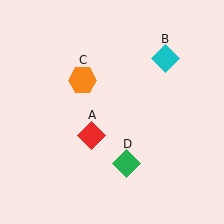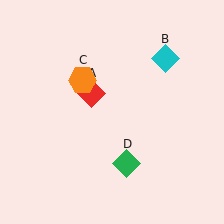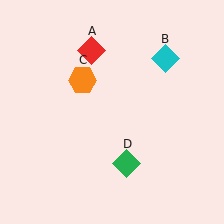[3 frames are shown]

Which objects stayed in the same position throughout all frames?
Cyan diamond (object B) and orange hexagon (object C) and green diamond (object D) remained stationary.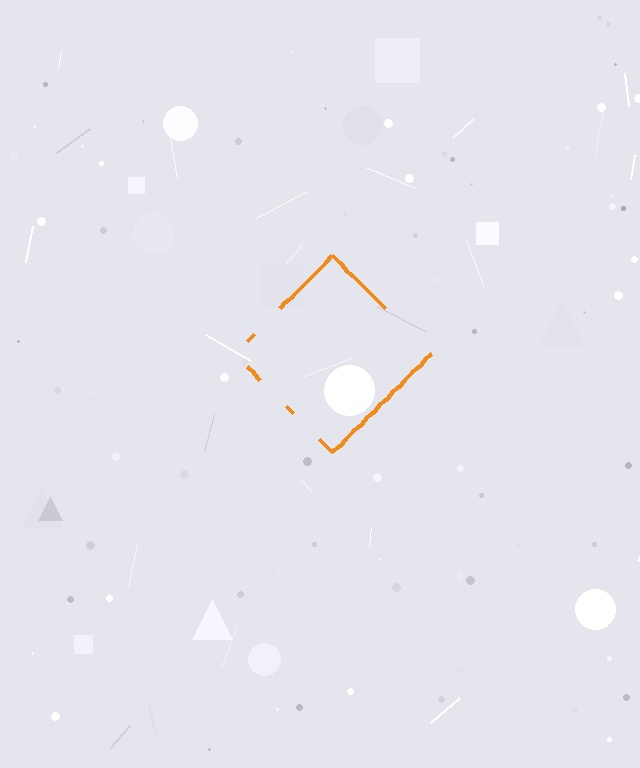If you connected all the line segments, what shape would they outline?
They would outline a diamond.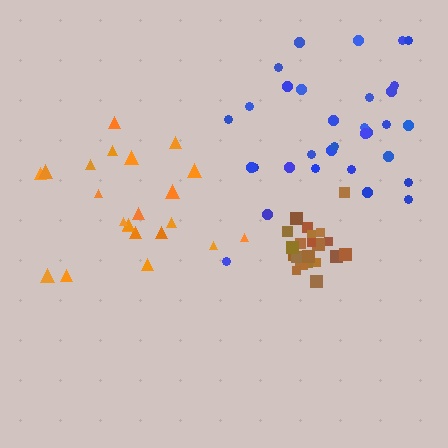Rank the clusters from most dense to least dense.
brown, blue, orange.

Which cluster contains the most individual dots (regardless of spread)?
Blue (33).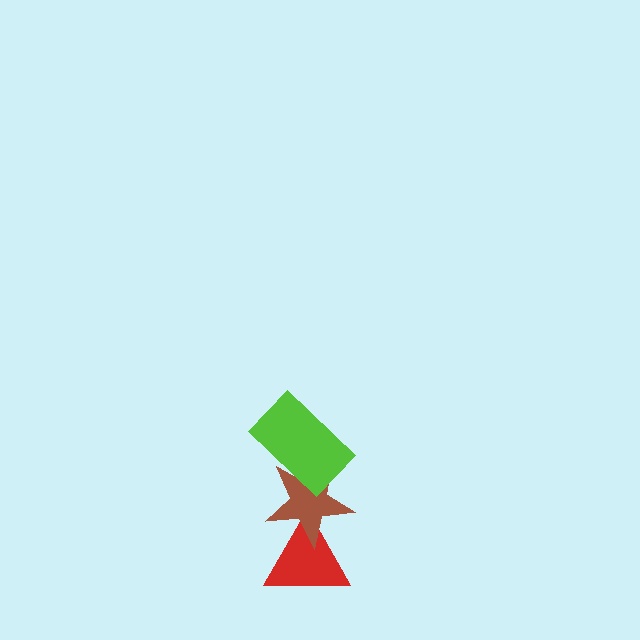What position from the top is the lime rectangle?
The lime rectangle is 1st from the top.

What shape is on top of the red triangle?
The brown star is on top of the red triangle.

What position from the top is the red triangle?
The red triangle is 3rd from the top.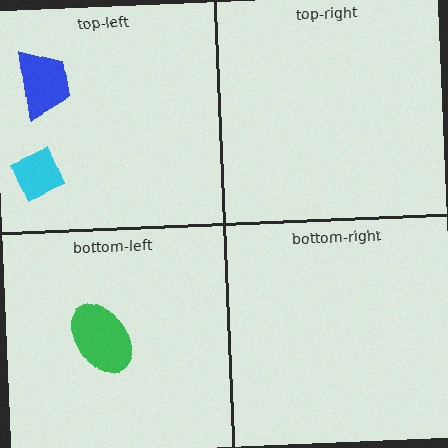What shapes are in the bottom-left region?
The green ellipse.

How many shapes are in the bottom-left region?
1.